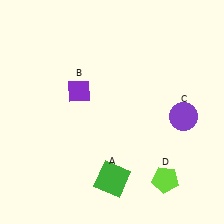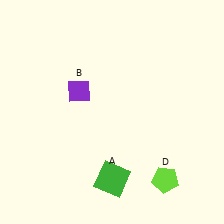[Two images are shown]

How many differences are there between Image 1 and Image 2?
There is 1 difference between the two images.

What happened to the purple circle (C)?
The purple circle (C) was removed in Image 2. It was in the bottom-right area of Image 1.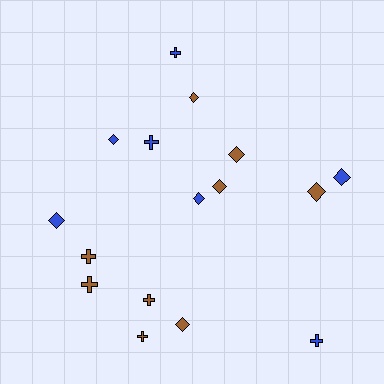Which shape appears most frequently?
Diamond, with 9 objects.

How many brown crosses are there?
There are 4 brown crosses.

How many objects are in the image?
There are 16 objects.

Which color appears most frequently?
Brown, with 9 objects.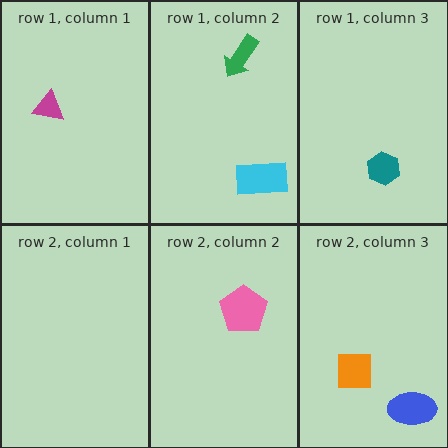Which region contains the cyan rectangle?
The row 1, column 2 region.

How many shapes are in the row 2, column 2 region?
1.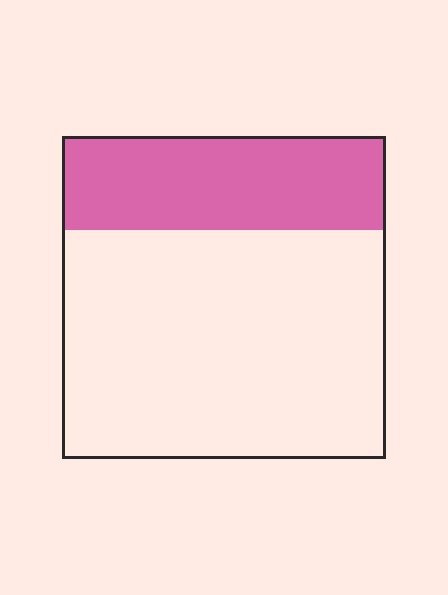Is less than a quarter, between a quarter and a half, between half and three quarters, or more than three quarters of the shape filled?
Between a quarter and a half.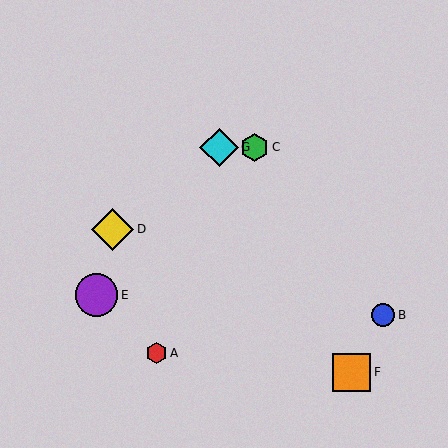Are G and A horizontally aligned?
No, G is at y≈147 and A is at y≈353.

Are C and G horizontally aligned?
Yes, both are at y≈147.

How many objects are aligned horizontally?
2 objects (C, G) are aligned horizontally.